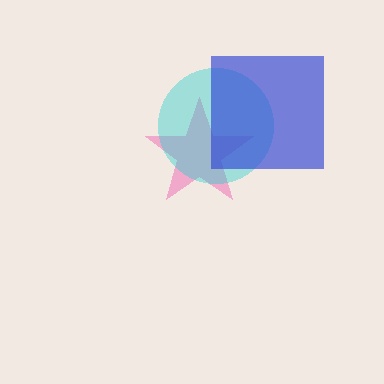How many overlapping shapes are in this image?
There are 3 overlapping shapes in the image.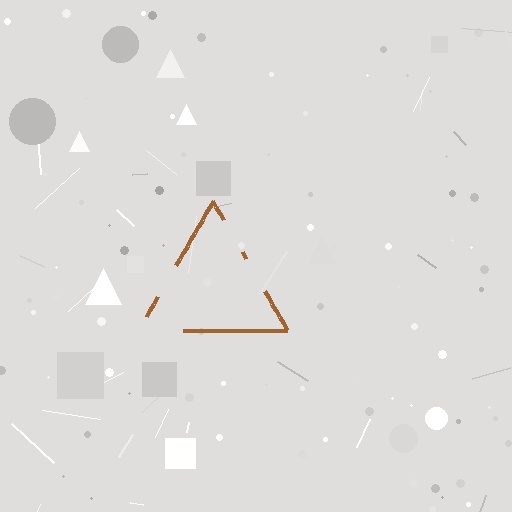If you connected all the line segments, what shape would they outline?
They would outline a triangle.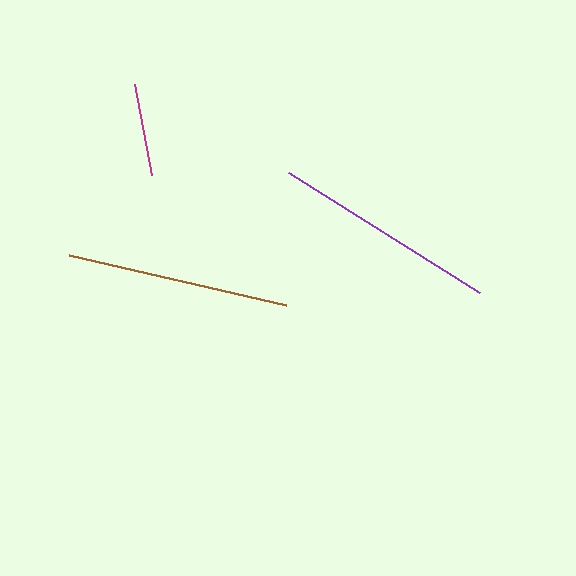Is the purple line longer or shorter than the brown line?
The purple line is longer than the brown line.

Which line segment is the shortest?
The magenta line is the shortest at approximately 92 pixels.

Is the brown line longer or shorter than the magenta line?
The brown line is longer than the magenta line.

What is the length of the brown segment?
The brown segment is approximately 223 pixels long.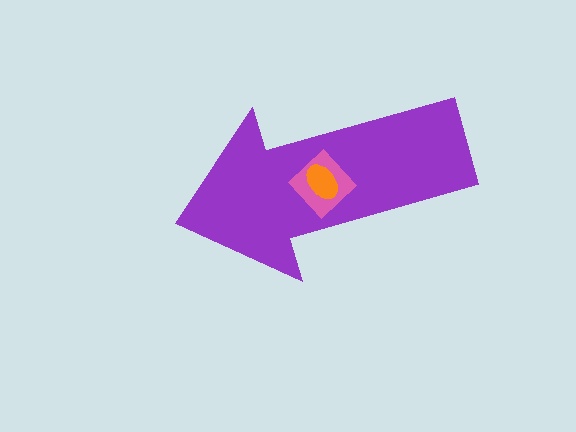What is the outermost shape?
The purple arrow.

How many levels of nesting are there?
3.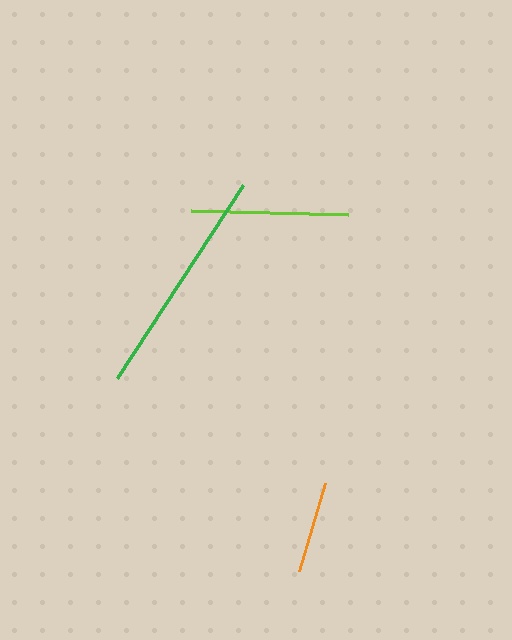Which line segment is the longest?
The green line is the longest at approximately 230 pixels.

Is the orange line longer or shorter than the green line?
The green line is longer than the orange line.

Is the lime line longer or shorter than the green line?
The green line is longer than the lime line.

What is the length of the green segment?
The green segment is approximately 230 pixels long.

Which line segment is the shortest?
The orange line is the shortest at approximately 91 pixels.